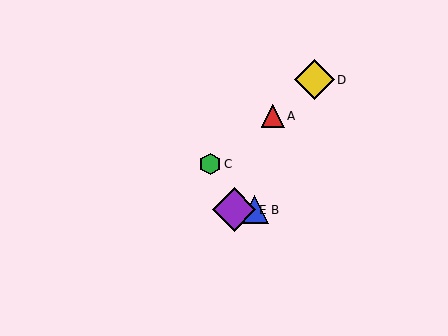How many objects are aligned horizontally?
2 objects (B, E) are aligned horizontally.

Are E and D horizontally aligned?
No, E is at y≈210 and D is at y≈80.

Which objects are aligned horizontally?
Objects B, E are aligned horizontally.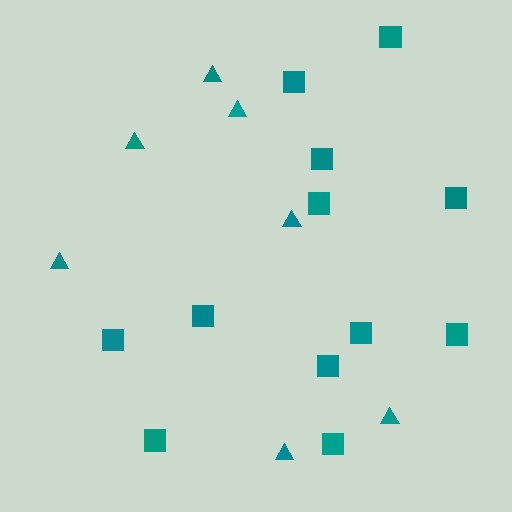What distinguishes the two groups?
There are 2 groups: one group of triangles (7) and one group of squares (12).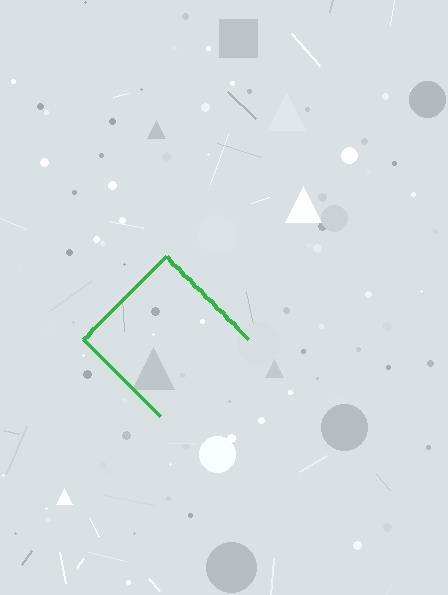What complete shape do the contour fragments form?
The contour fragments form a diamond.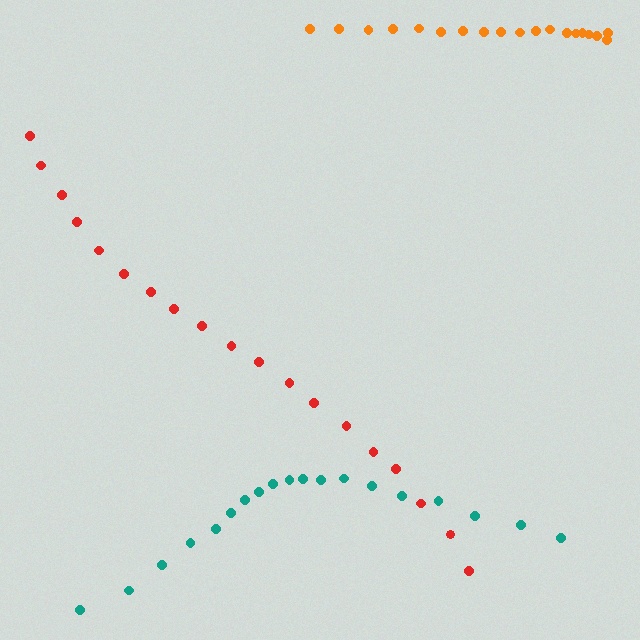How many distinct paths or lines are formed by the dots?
There are 3 distinct paths.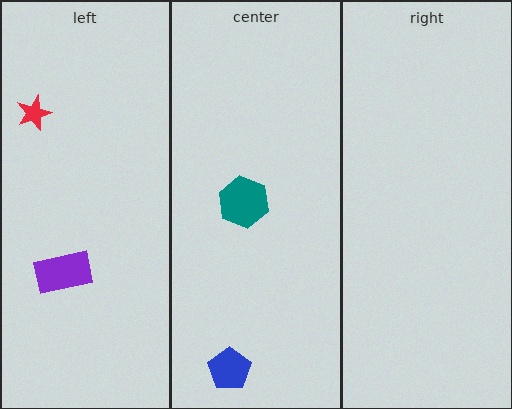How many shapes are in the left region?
2.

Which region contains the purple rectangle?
The left region.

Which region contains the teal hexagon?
The center region.